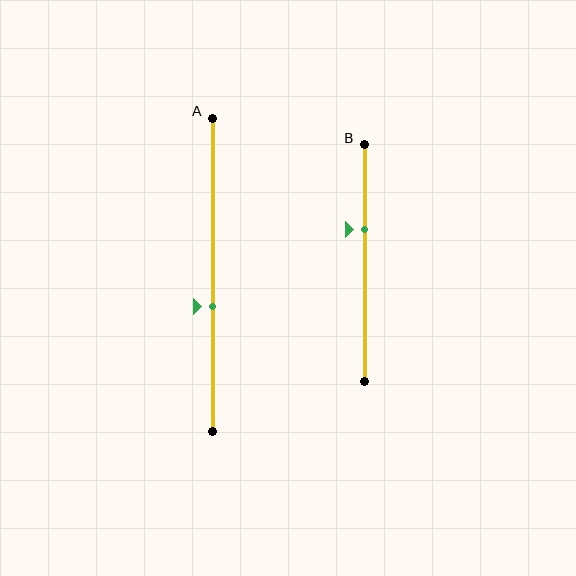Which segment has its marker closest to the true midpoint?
Segment A has its marker closest to the true midpoint.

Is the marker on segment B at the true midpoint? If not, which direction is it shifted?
No, the marker on segment B is shifted upward by about 14% of the segment length.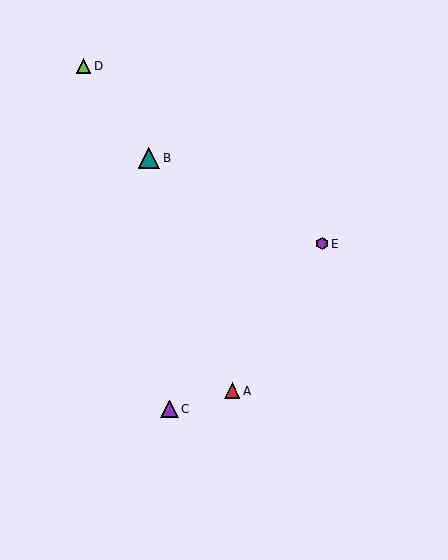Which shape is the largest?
The teal triangle (labeled B) is the largest.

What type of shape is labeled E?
Shape E is a purple hexagon.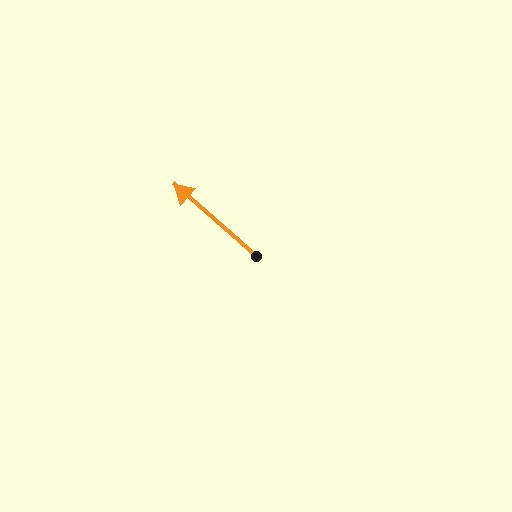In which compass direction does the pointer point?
Northwest.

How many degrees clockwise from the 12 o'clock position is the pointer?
Approximately 311 degrees.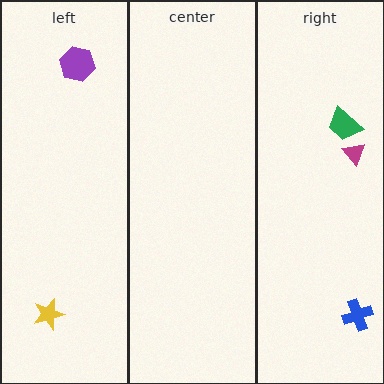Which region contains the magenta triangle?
The right region.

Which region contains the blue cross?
The right region.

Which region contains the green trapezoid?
The right region.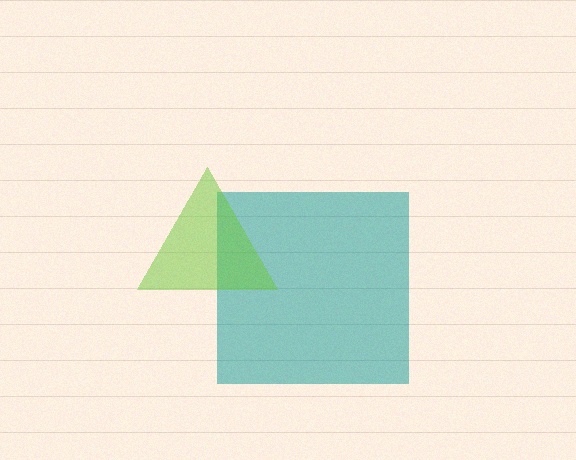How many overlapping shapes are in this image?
There are 2 overlapping shapes in the image.